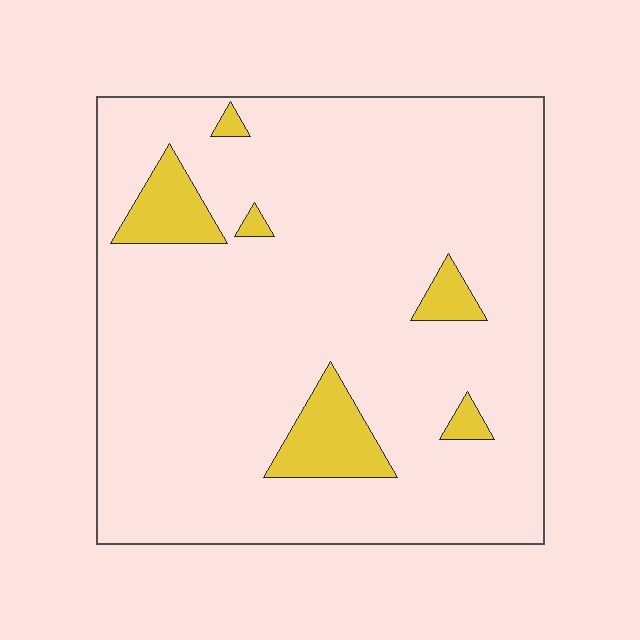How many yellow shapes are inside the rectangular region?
6.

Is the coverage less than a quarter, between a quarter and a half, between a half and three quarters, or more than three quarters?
Less than a quarter.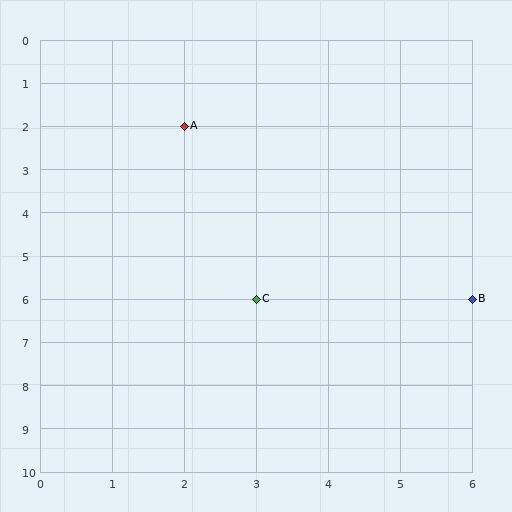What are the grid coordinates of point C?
Point C is at grid coordinates (3, 6).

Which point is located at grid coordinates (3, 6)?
Point C is at (3, 6).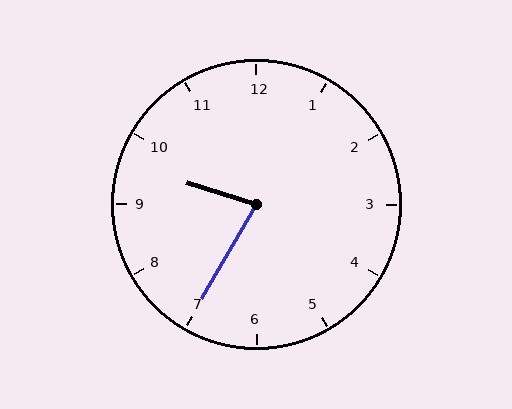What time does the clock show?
9:35.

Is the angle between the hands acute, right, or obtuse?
It is acute.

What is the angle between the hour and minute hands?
Approximately 78 degrees.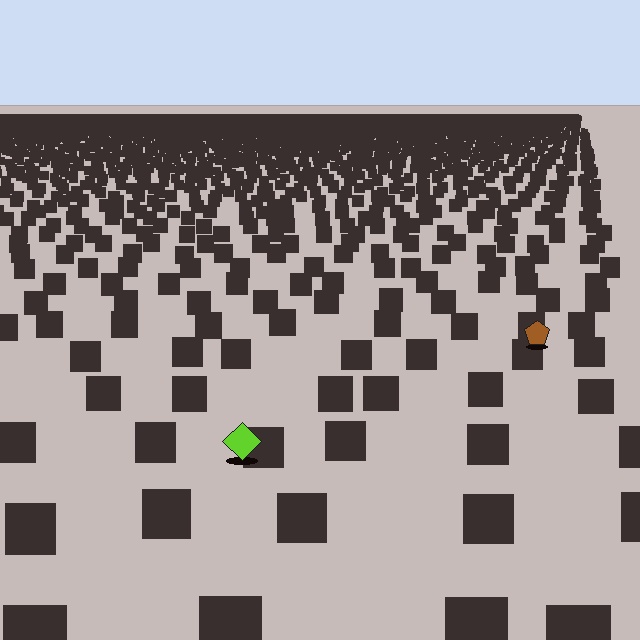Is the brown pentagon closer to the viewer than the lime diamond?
No. The lime diamond is closer — you can tell from the texture gradient: the ground texture is coarser near it.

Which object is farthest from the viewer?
The brown pentagon is farthest from the viewer. It appears smaller and the ground texture around it is denser.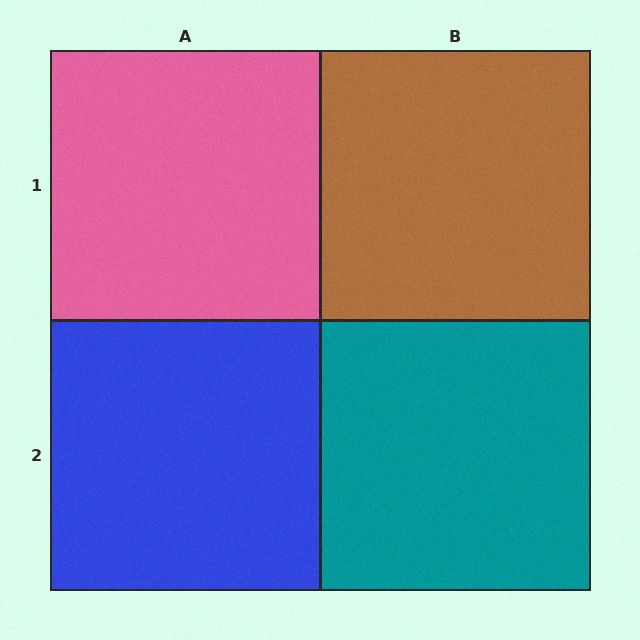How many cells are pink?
1 cell is pink.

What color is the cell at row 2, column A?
Blue.